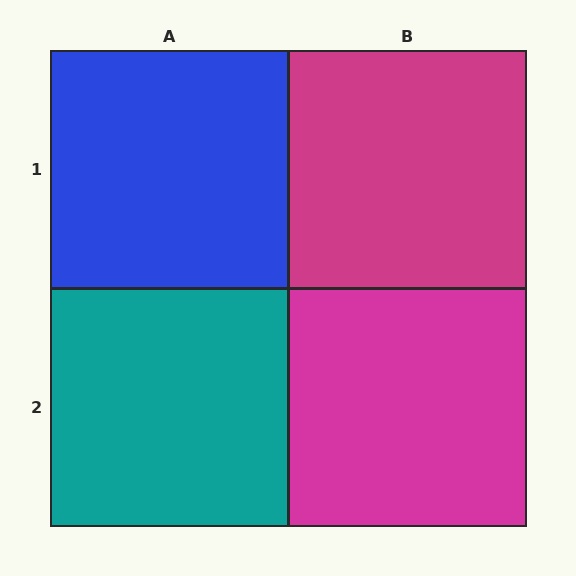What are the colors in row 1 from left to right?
Blue, magenta.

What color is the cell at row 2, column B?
Magenta.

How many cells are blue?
1 cell is blue.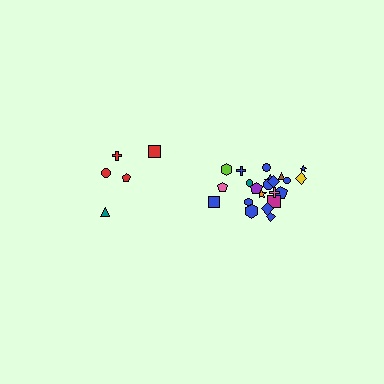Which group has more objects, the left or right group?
The right group.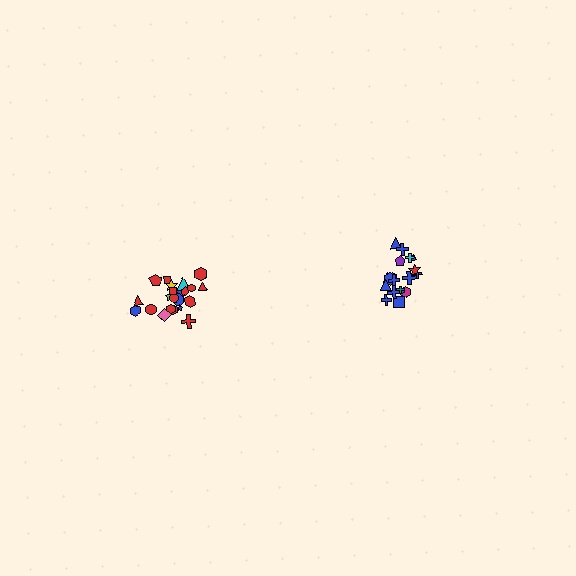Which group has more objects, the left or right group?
The left group.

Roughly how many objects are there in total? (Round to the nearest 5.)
Roughly 40 objects in total.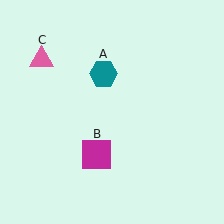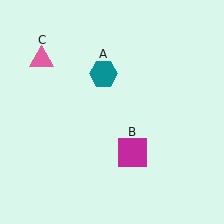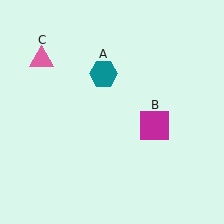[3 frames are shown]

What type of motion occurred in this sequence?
The magenta square (object B) rotated counterclockwise around the center of the scene.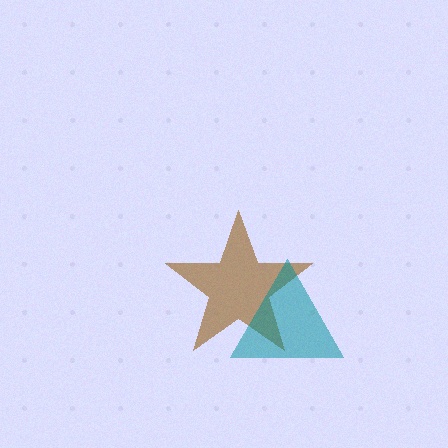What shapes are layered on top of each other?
The layered shapes are: a brown star, a teal triangle.